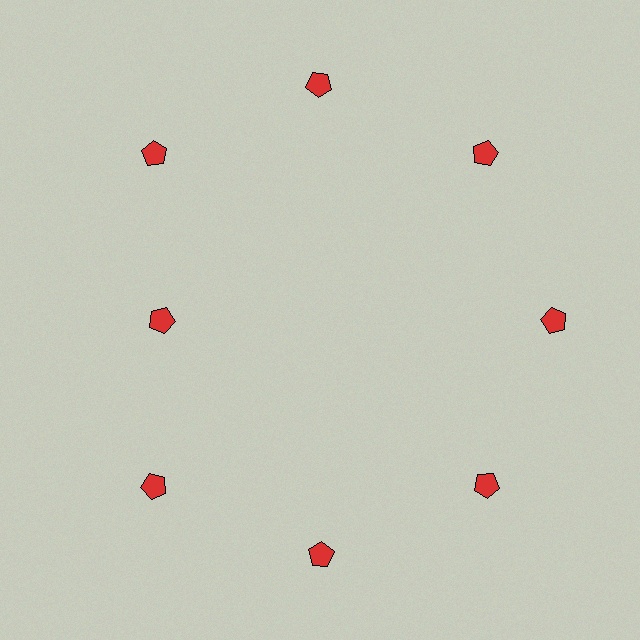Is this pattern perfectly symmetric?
No. The 8 red pentagons are arranged in a ring, but one element near the 9 o'clock position is pulled inward toward the center, breaking the 8-fold rotational symmetry.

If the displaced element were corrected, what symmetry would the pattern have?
It would have 8-fold rotational symmetry — the pattern would map onto itself every 45 degrees.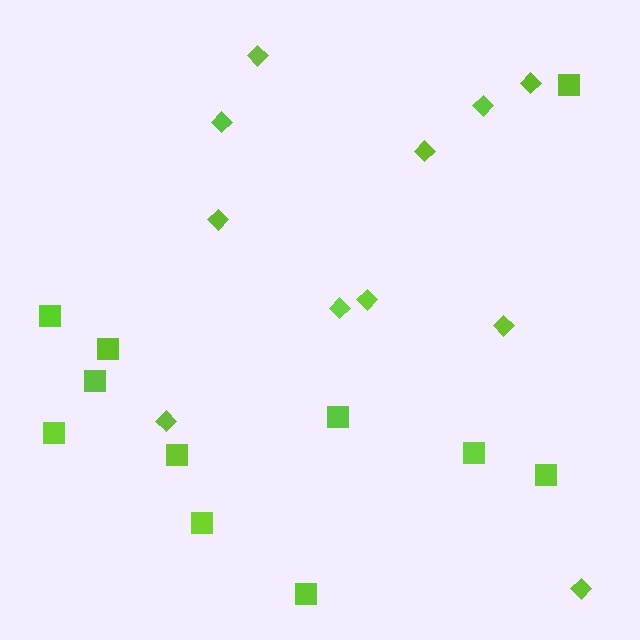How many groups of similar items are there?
There are 2 groups: one group of diamonds (11) and one group of squares (11).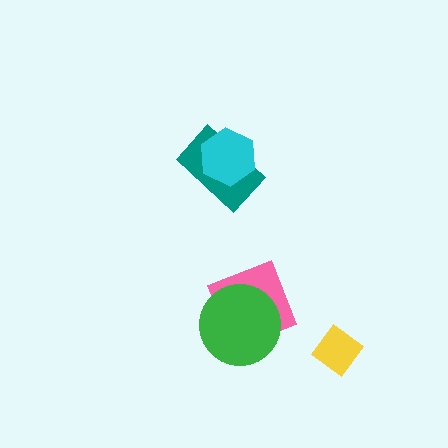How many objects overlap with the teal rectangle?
1 object overlaps with the teal rectangle.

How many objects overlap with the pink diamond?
1 object overlaps with the pink diamond.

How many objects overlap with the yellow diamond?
0 objects overlap with the yellow diamond.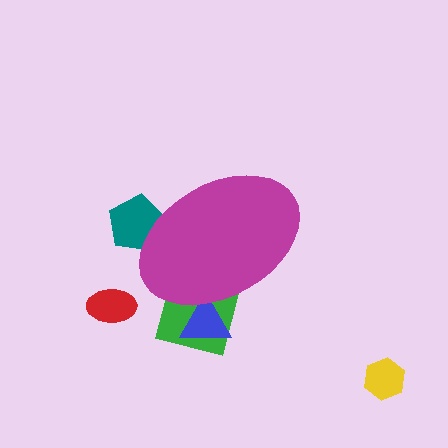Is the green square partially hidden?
Yes, the green square is partially hidden behind the magenta ellipse.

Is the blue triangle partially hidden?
Yes, the blue triangle is partially hidden behind the magenta ellipse.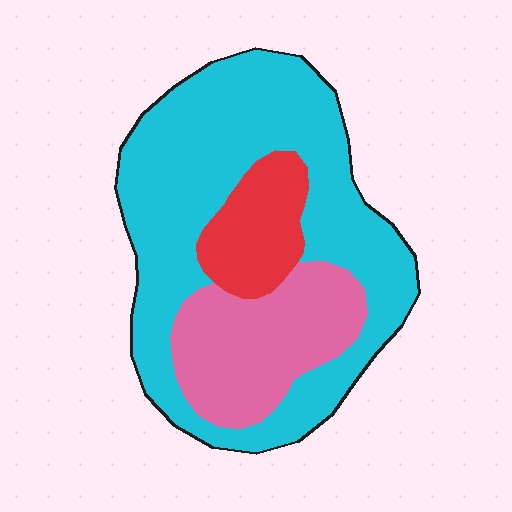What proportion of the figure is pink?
Pink covers around 25% of the figure.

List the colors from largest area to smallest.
From largest to smallest: cyan, pink, red.